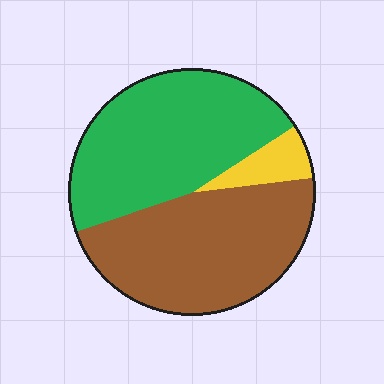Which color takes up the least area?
Yellow, at roughly 5%.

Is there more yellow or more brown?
Brown.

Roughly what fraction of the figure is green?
Green covers 46% of the figure.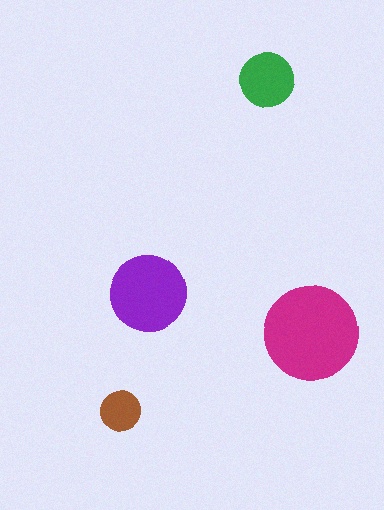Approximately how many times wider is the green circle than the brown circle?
About 1.5 times wider.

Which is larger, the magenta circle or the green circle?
The magenta one.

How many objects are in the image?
There are 4 objects in the image.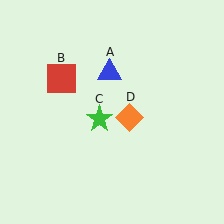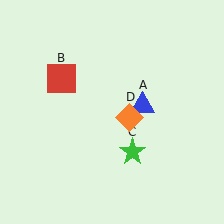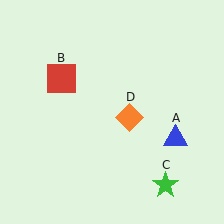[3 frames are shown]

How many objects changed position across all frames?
2 objects changed position: blue triangle (object A), green star (object C).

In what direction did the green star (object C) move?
The green star (object C) moved down and to the right.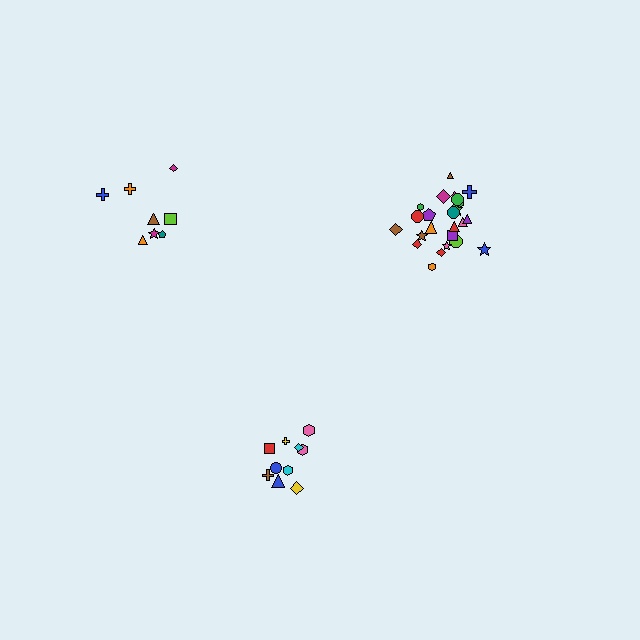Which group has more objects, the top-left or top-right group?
The top-right group.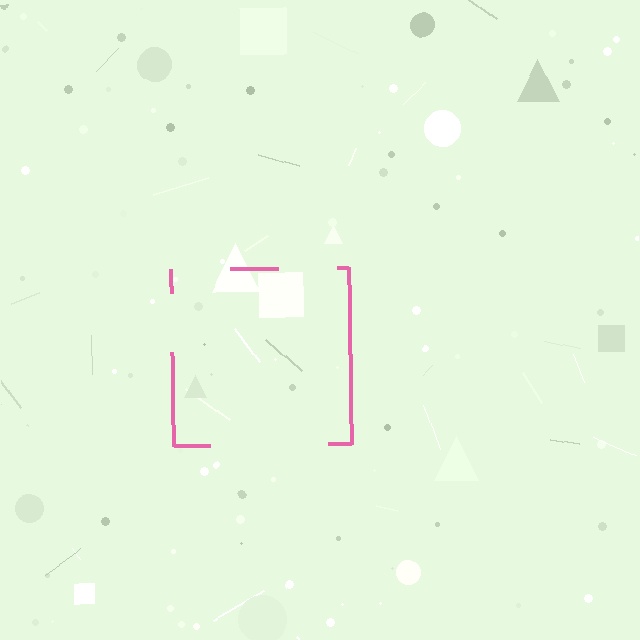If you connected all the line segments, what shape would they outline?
They would outline a square.